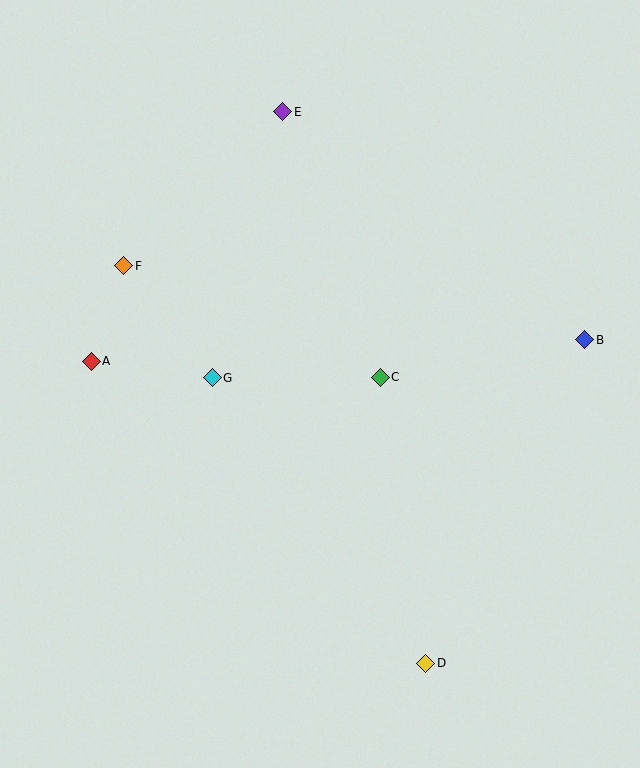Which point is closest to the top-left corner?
Point F is closest to the top-left corner.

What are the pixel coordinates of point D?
Point D is at (426, 663).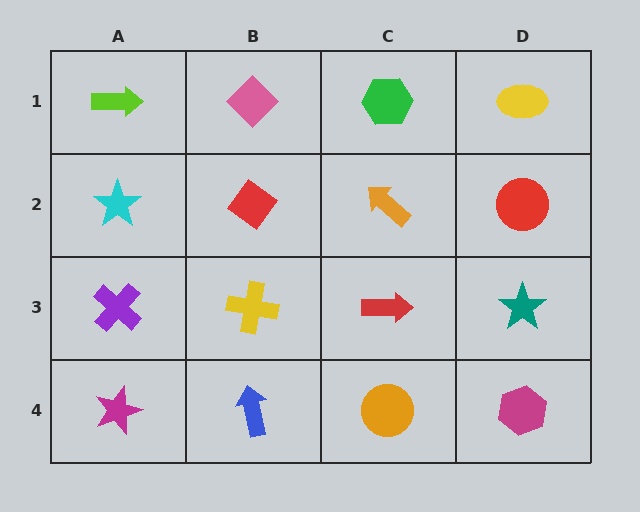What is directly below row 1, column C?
An orange arrow.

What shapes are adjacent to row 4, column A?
A purple cross (row 3, column A), a blue arrow (row 4, column B).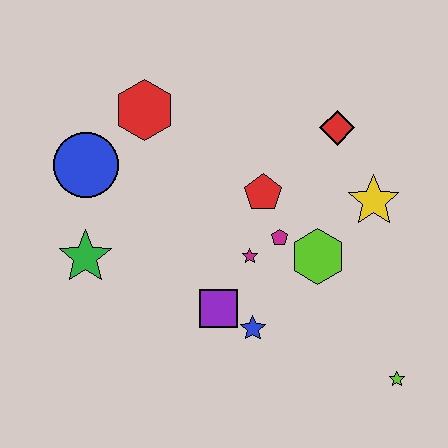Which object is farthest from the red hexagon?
The lime star is farthest from the red hexagon.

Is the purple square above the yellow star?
No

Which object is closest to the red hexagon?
The blue circle is closest to the red hexagon.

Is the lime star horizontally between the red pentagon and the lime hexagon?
No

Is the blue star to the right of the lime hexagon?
No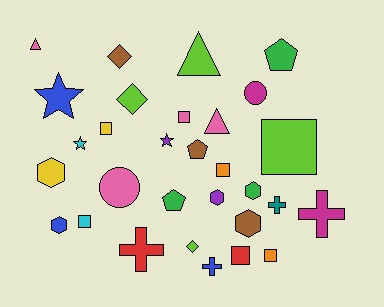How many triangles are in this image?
There are 3 triangles.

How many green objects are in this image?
There are 3 green objects.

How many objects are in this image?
There are 30 objects.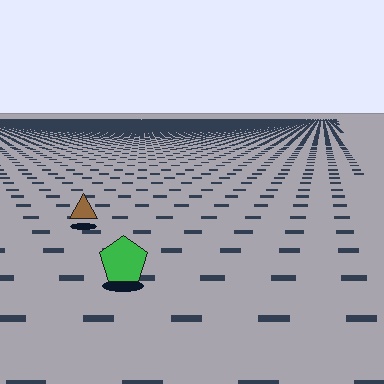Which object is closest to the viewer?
The green pentagon is closest. The texture marks near it are larger and more spread out.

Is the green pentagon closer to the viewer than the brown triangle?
Yes. The green pentagon is closer — you can tell from the texture gradient: the ground texture is coarser near it.